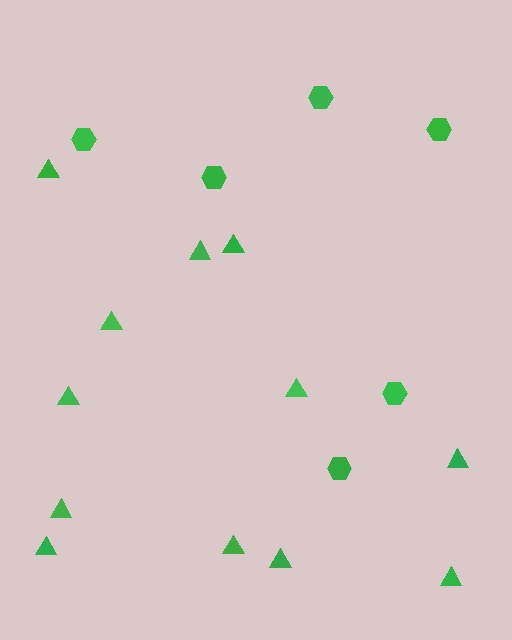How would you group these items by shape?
There are 2 groups: one group of triangles (12) and one group of hexagons (6).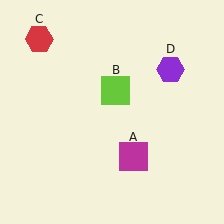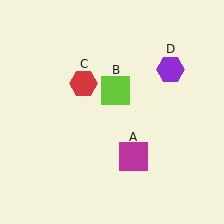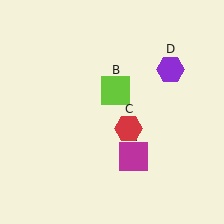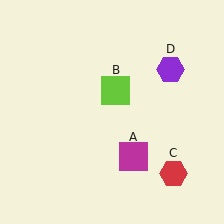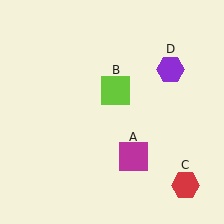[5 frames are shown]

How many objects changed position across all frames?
1 object changed position: red hexagon (object C).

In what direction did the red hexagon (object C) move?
The red hexagon (object C) moved down and to the right.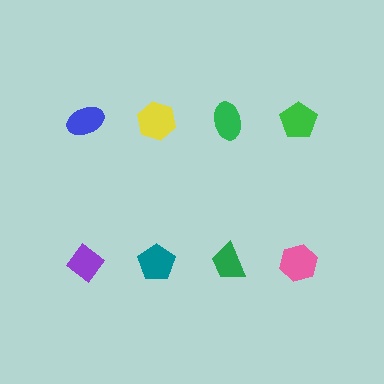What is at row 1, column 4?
A green pentagon.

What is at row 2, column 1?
A purple diamond.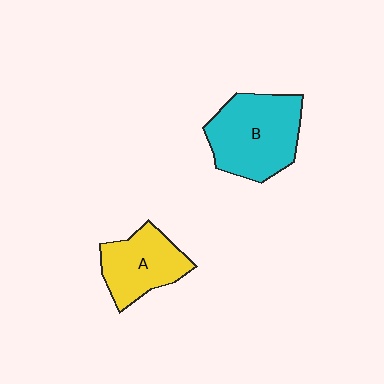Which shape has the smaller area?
Shape A (yellow).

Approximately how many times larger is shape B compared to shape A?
Approximately 1.4 times.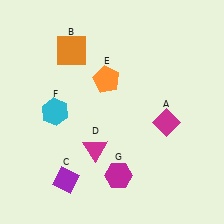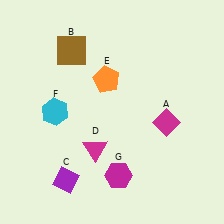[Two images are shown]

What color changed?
The square (B) changed from orange in Image 1 to brown in Image 2.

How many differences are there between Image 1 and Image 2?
There is 1 difference between the two images.